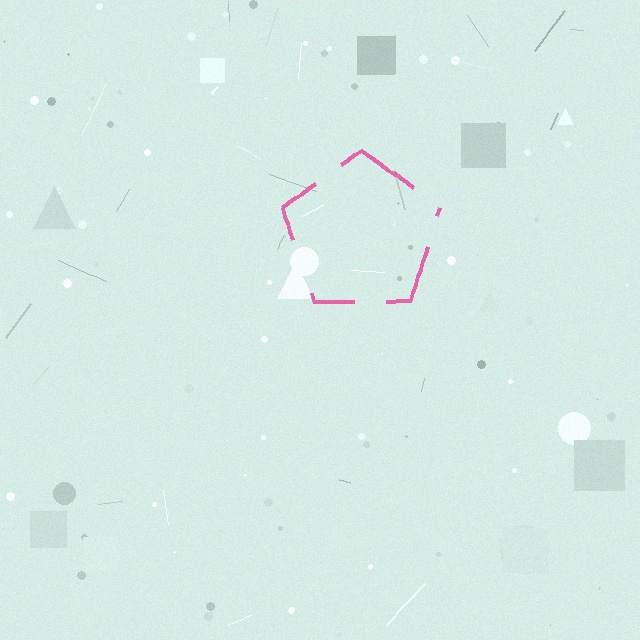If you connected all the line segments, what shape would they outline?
They would outline a pentagon.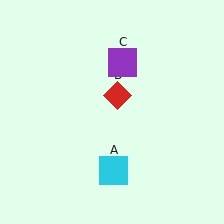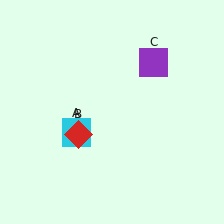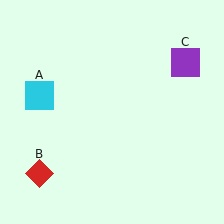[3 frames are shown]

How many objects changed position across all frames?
3 objects changed position: cyan square (object A), red diamond (object B), purple square (object C).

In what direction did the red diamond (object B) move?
The red diamond (object B) moved down and to the left.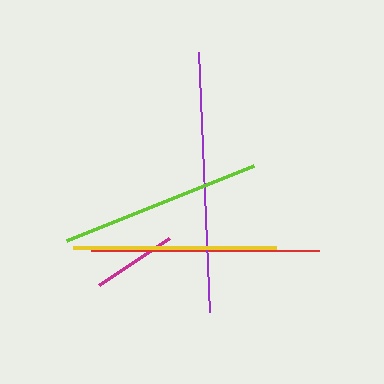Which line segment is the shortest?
The magenta line is the shortest at approximately 85 pixels.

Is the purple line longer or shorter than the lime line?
The purple line is longer than the lime line.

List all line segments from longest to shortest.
From longest to shortest: purple, red, yellow, lime, magenta.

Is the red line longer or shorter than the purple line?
The purple line is longer than the red line.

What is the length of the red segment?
The red segment is approximately 228 pixels long.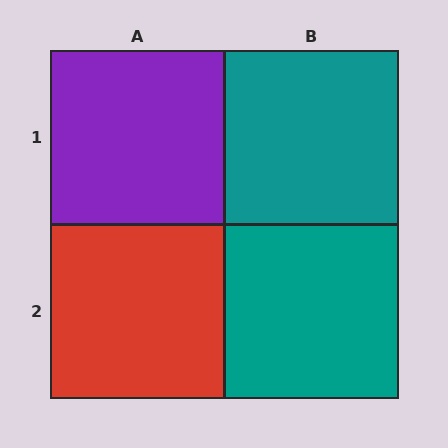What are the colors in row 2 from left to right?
Red, teal.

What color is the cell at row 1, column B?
Teal.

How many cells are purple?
1 cell is purple.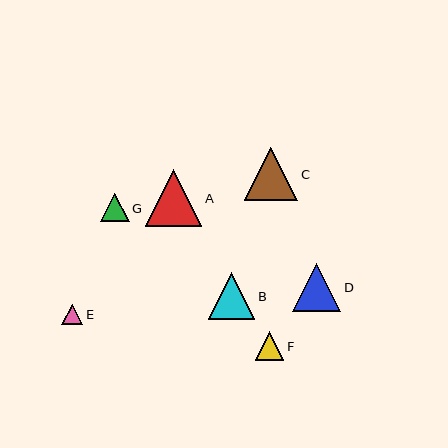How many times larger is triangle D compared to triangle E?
Triangle D is approximately 2.3 times the size of triangle E.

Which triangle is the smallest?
Triangle E is the smallest with a size of approximately 21 pixels.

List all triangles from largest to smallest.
From largest to smallest: A, C, D, B, F, G, E.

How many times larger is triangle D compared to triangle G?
Triangle D is approximately 1.7 times the size of triangle G.